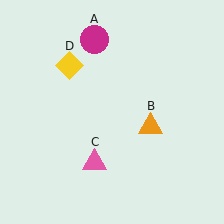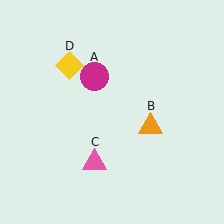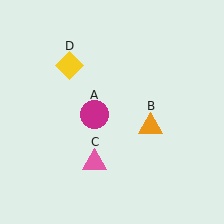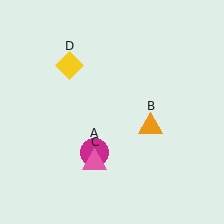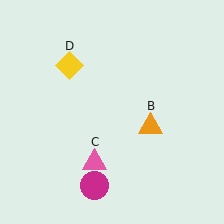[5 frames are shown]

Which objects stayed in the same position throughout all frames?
Orange triangle (object B) and pink triangle (object C) and yellow diamond (object D) remained stationary.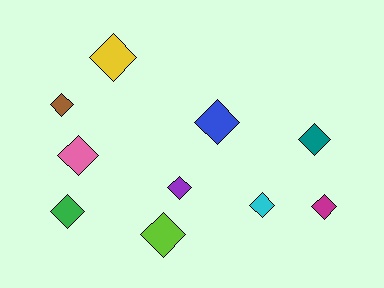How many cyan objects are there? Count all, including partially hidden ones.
There is 1 cyan object.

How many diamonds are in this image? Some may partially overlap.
There are 10 diamonds.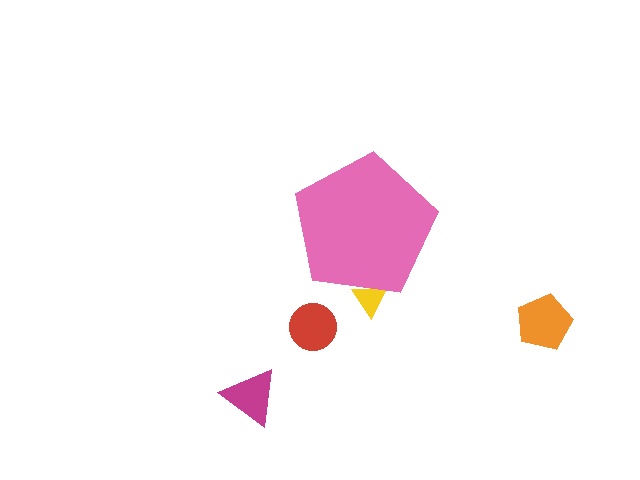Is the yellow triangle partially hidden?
Yes, the yellow triangle is partially hidden behind the pink pentagon.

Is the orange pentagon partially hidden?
No, the orange pentagon is fully visible.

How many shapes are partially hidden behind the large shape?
1 shape is partially hidden.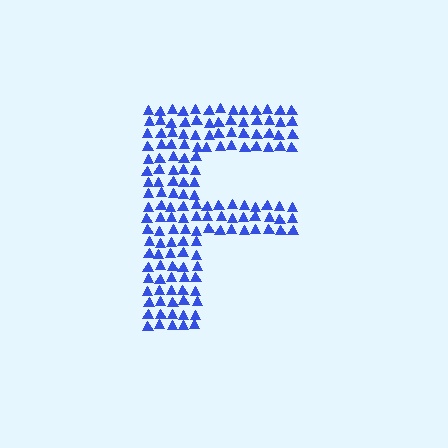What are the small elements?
The small elements are triangles.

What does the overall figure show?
The overall figure shows the letter F.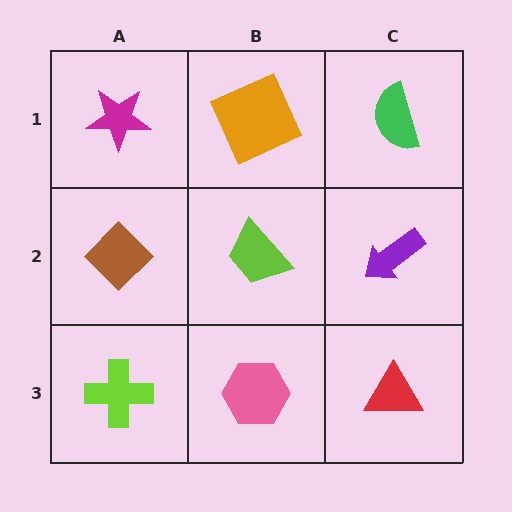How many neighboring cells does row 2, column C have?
3.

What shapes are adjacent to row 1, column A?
A brown diamond (row 2, column A), an orange square (row 1, column B).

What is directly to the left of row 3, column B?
A lime cross.